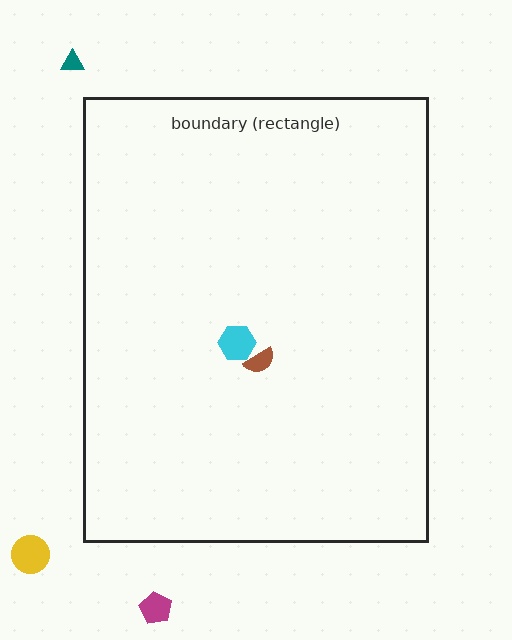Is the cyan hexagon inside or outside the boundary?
Inside.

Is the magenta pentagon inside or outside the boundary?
Outside.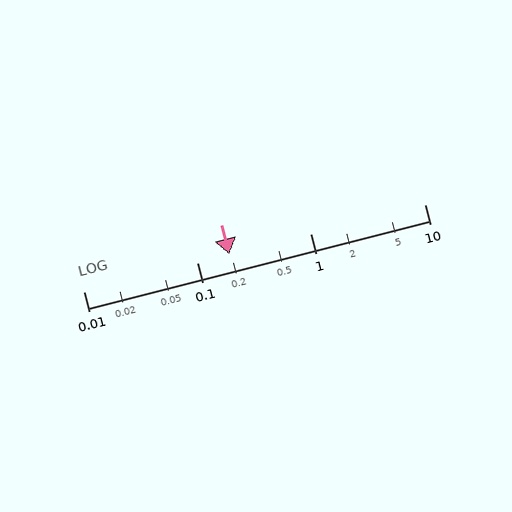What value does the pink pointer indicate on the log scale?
The pointer indicates approximately 0.19.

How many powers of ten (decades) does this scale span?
The scale spans 3 decades, from 0.01 to 10.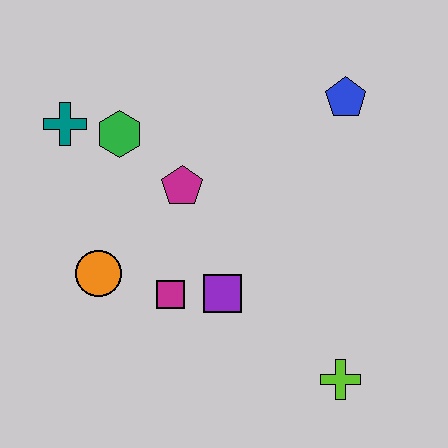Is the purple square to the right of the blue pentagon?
No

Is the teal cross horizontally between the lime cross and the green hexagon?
No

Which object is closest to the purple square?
The magenta square is closest to the purple square.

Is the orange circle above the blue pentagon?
No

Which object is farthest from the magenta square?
The blue pentagon is farthest from the magenta square.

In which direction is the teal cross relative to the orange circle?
The teal cross is above the orange circle.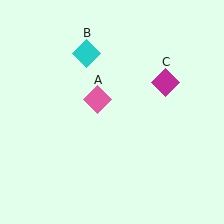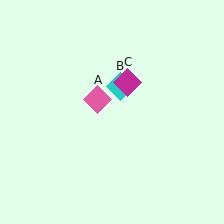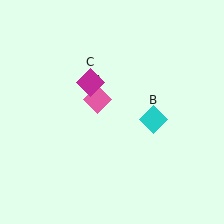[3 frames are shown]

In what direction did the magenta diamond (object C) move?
The magenta diamond (object C) moved left.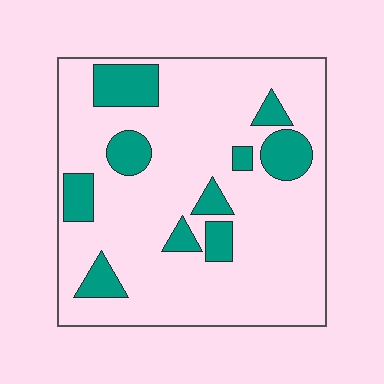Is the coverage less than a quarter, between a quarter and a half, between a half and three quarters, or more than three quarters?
Less than a quarter.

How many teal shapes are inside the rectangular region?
10.